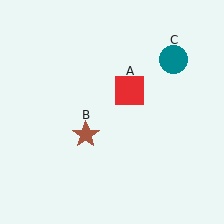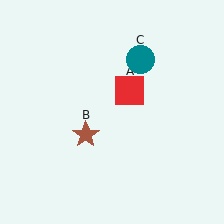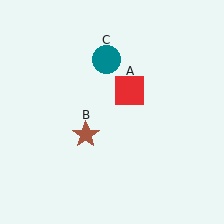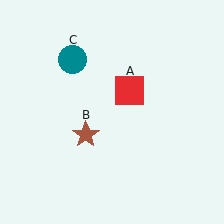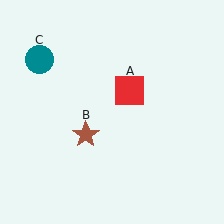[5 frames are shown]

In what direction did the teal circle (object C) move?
The teal circle (object C) moved left.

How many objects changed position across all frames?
1 object changed position: teal circle (object C).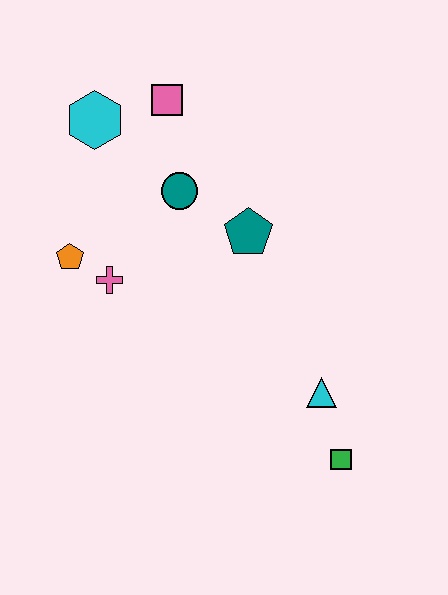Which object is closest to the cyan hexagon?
The pink square is closest to the cyan hexagon.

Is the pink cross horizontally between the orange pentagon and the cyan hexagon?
No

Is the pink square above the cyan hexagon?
Yes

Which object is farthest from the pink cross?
The green square is farthest from the pink cross.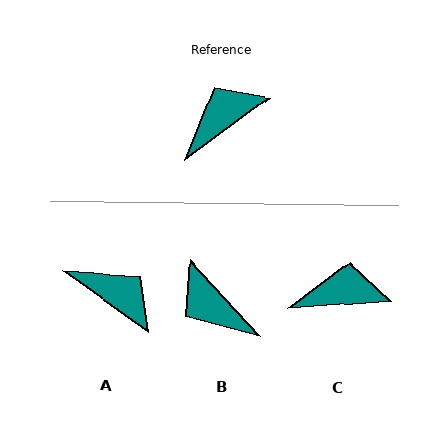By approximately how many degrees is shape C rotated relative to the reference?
Approximately 32 degrees clockwise.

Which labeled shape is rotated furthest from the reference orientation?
B, about 96 degrees away.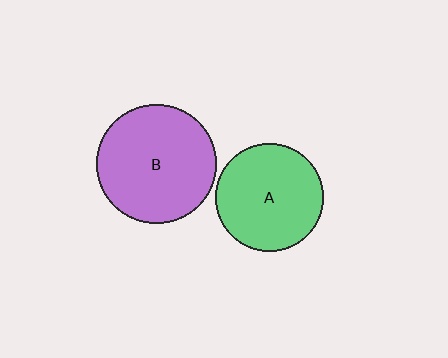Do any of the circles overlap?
No, none of the circles overlap.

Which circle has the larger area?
Circle B (purple).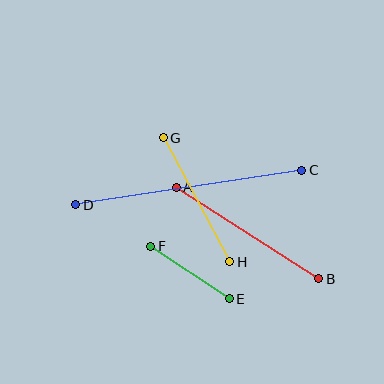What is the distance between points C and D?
The distance is approximately 229 pixels.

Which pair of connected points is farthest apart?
Points C and D are farthest apart.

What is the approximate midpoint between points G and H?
The midpoint is at approximately (197, 200) pixels.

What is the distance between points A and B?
The distance is approximately 169 pixels.